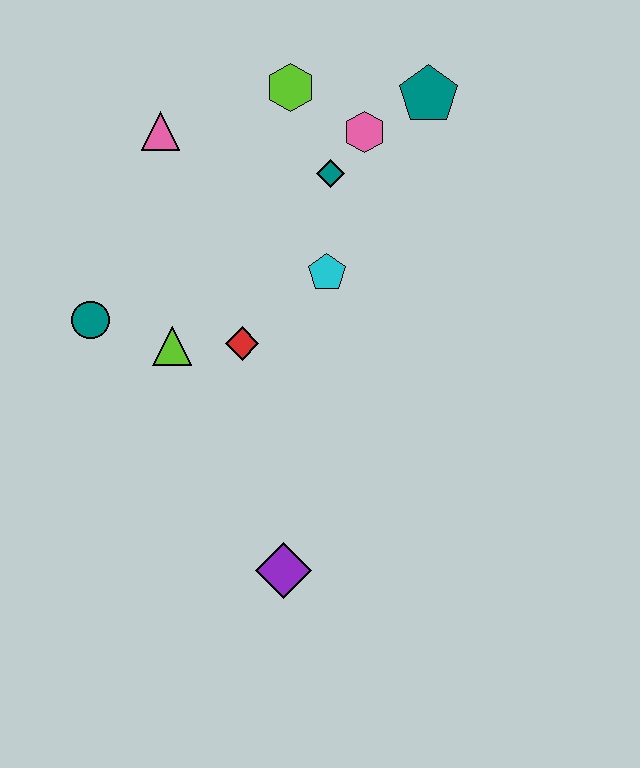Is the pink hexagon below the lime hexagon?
Yes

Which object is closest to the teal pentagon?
The pink hexagon is closest to the teal pentagon.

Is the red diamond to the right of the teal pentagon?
No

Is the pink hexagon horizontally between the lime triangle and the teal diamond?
No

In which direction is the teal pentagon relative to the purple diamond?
The teal pentagon is above the purple diamond.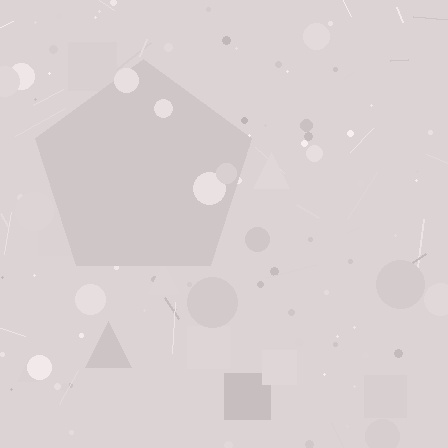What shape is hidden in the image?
A pentagon is hidden in the image.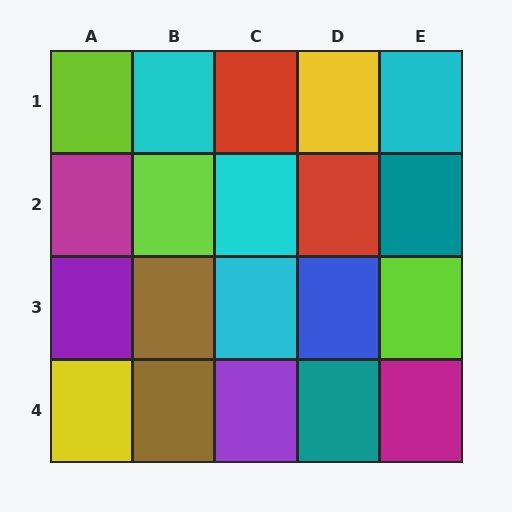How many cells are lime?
3 cells are lime.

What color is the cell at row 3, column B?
Brown.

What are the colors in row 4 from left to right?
Yellow, brown, purple, teal, magenta.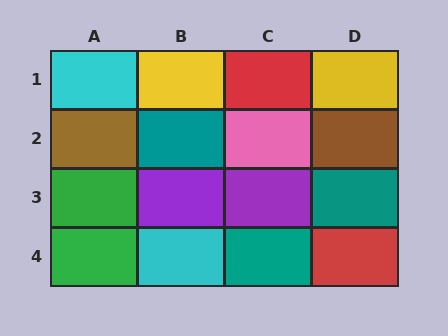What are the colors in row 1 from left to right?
Cyan, yellow, red, yellow.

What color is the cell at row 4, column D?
Red.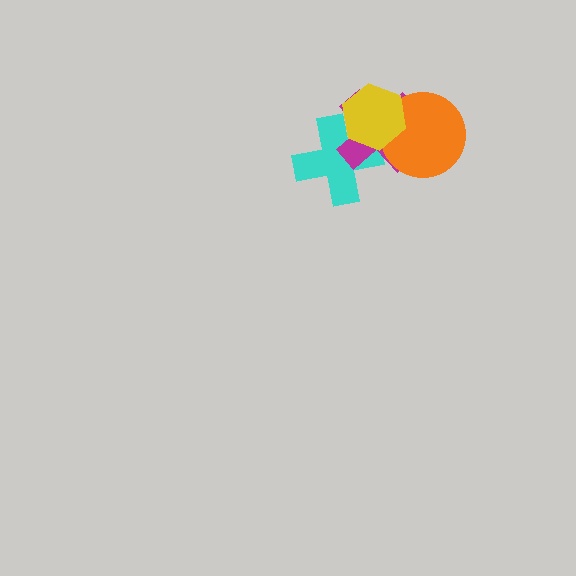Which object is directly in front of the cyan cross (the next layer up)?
The magenta cross is directly in front of the cyan cross.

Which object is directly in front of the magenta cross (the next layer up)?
The orange circle is directly in front of the magenta cross.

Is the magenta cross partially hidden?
Yes, it is partially covered by another shape.